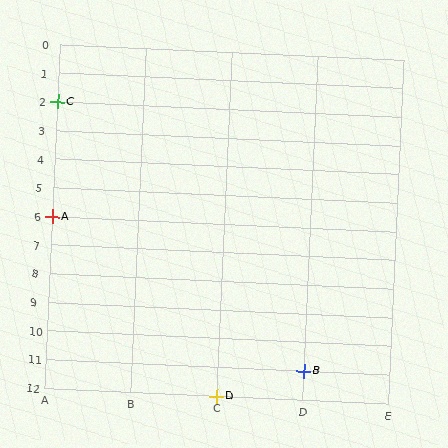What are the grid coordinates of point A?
Point A is at grid coordinates (A, 6).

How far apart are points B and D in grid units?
Points B and D are 1 column and 1 row apart (about 1.4 grid units diagonally).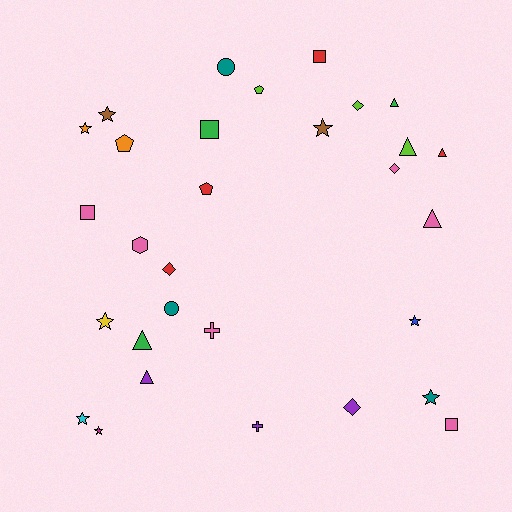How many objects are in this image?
There are 30 objects.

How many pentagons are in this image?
There are 3 pentagons.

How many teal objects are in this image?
There are 3 teal objects.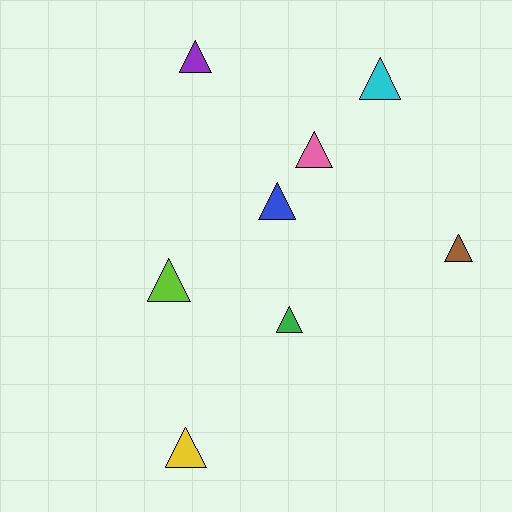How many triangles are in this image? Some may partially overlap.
There are 8 triangles.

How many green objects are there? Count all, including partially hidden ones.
There is 1 green object.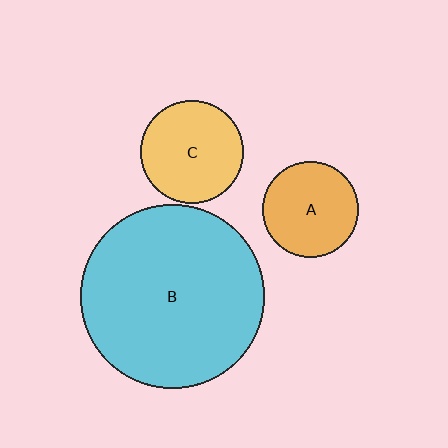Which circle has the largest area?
Circle B (cyan).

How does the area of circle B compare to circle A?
Approximately 3.7 times.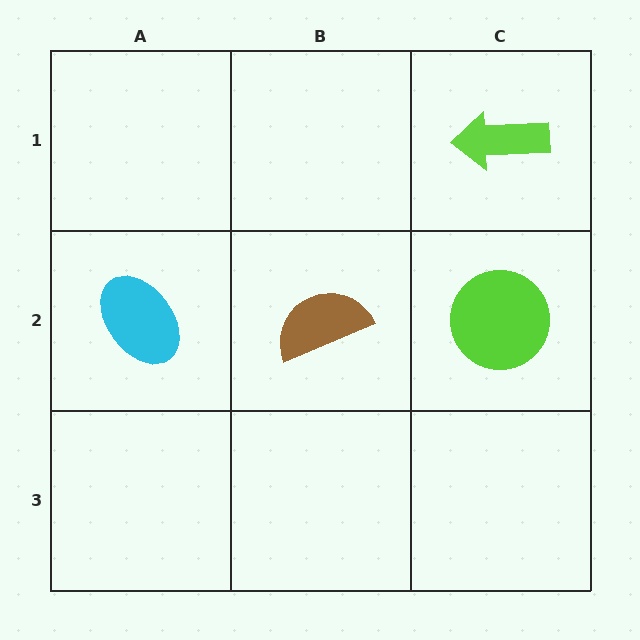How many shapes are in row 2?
3 shapes.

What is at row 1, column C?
A lime arrow.